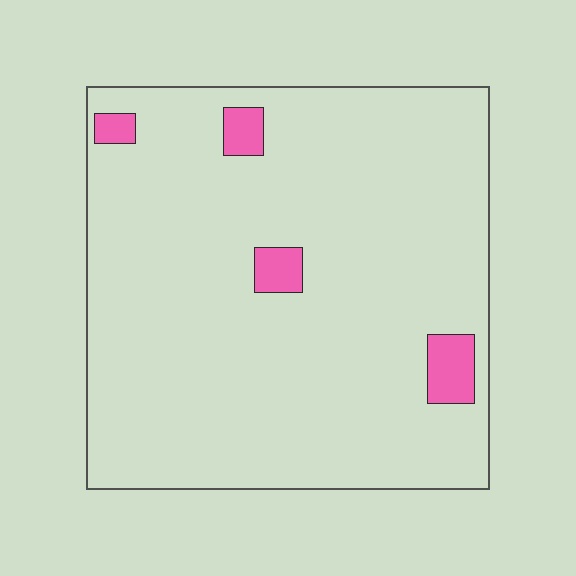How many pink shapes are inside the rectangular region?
4.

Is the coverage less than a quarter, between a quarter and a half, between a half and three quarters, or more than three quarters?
Less than a quarter.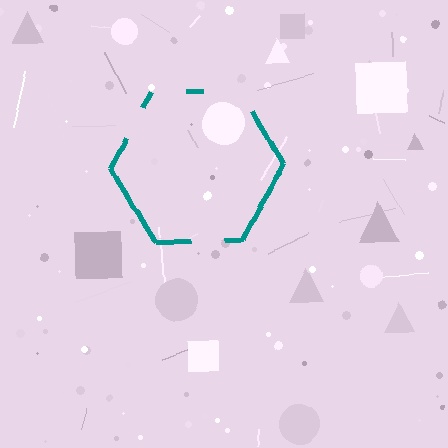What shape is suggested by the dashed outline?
The dashed outline suggests a hexagon.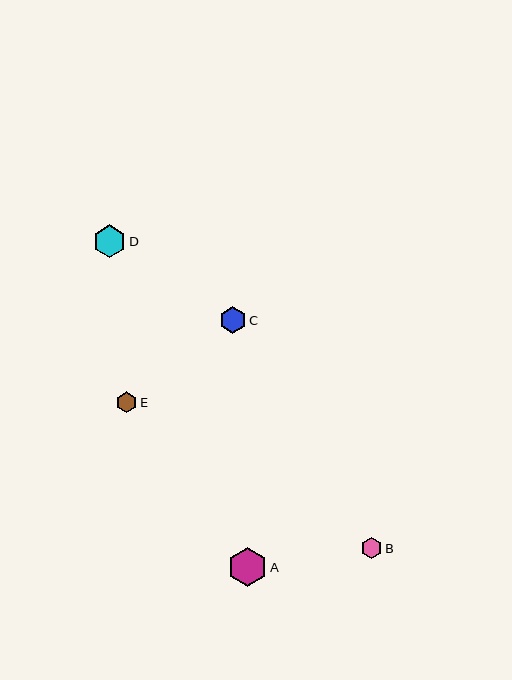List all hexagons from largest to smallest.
From largest to smallest: A, D, C, E, B.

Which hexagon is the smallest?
Hexagon B is the smallest with a size of approximately 21 pixels.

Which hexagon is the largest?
Hexagon A is the largest with a size of approximately 39 pixels.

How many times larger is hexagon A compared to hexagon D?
Hexagon A is approximately 1.2 times the size of hexagon D.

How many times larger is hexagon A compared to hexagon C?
Hexagon A is approximately 1.5 times the size of hexagon C.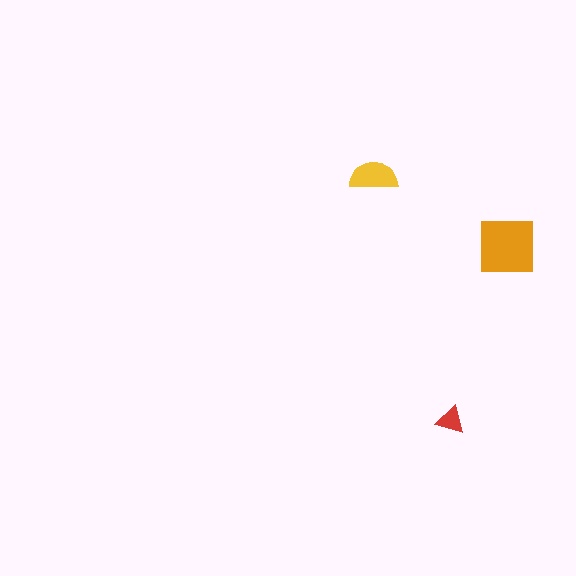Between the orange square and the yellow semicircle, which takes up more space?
The orange square.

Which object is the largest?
The orange square.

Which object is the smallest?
The red triangle.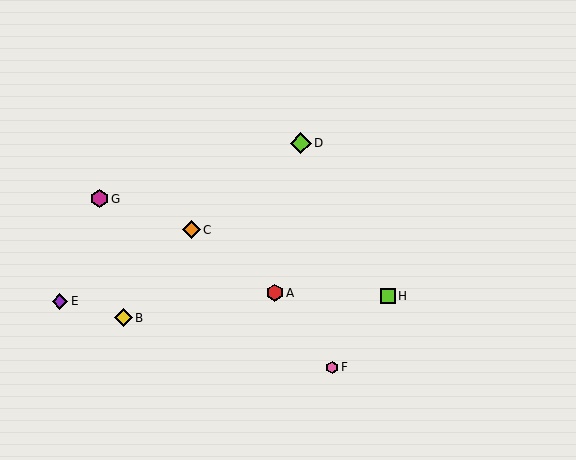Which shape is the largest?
The lime diamond (labeled D) is the largest.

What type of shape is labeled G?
Shape G is a magenta hexagon.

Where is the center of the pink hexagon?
The center of the pink hexagon is at (332, 367).